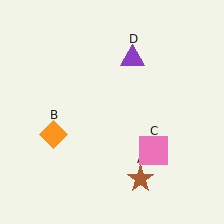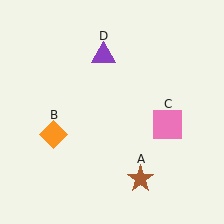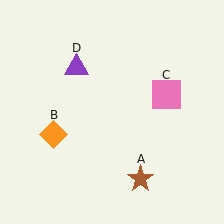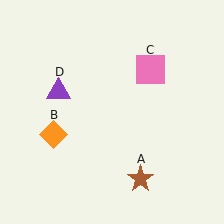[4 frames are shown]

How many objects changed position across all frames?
2 objects changed position: pink square (object C), purple triangle (object D).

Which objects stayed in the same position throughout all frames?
Brown star (object A) and orange diamond (object B) remained stationary.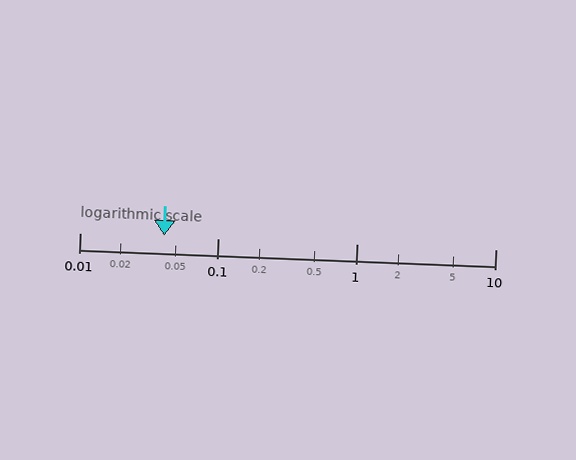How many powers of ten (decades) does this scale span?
The scale spans 3 decades, from 0.01 to 10.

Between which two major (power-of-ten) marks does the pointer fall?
The pointer is between 0.01 and 0.1.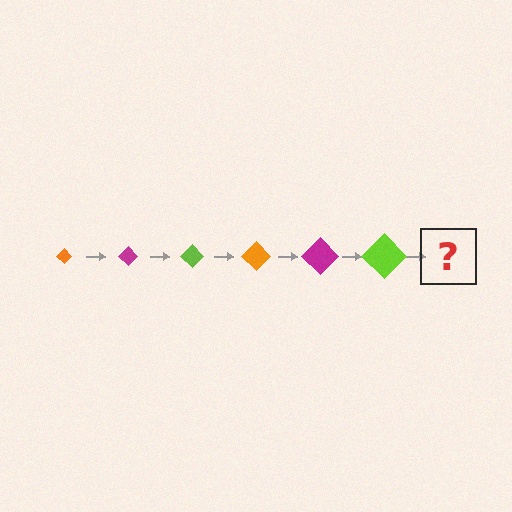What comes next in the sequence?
The next element should be an orange diamond, larger than the previous one.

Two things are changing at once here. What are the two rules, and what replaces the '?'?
The two rules are that the diamond grows larger each step and the color cycles through orange, magenta, and lime. The '?' should be an orange diamond, larger than the previous one.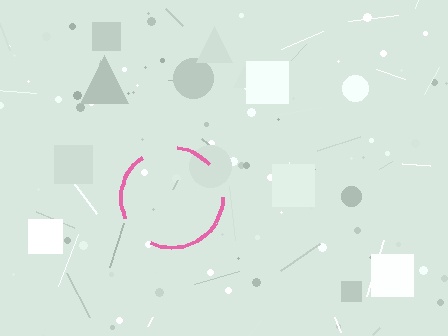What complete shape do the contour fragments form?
The contour fragments form a circle.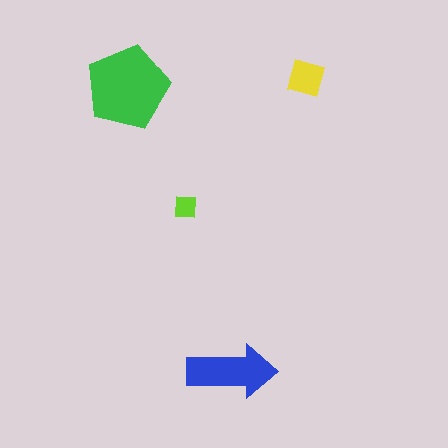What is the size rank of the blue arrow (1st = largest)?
2nd.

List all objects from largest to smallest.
The green pentagon, the blue arrow, the yellow square, the lime square.